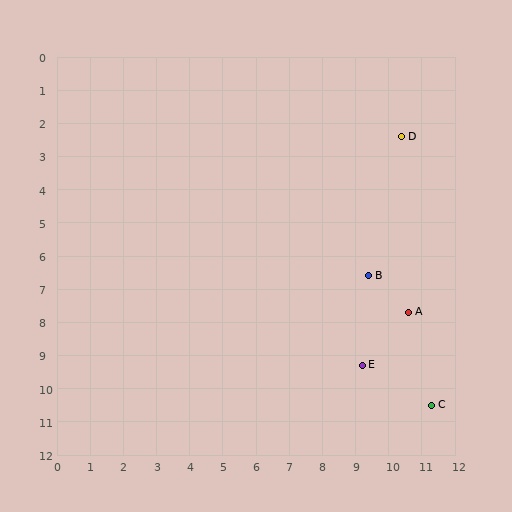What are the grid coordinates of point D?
Point D is at approximately (10.4, 2.4).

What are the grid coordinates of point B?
Point B is at approximately (9.4, 6.6).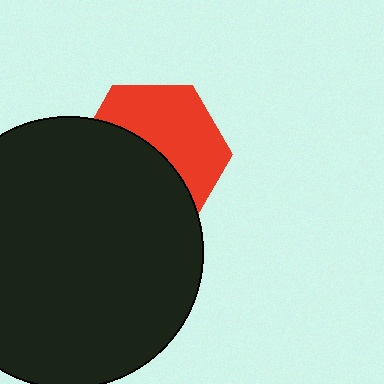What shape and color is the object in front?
The object in front is a black circle.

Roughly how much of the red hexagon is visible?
About half of it is visible (roughly 50%).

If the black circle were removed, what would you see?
You would see the complete red hexagon.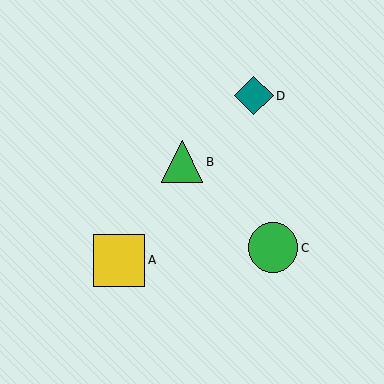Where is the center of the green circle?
The center of the green circle is at (273, 248).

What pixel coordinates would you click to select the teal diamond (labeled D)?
Click at (254, 96) to select the teal diamond D.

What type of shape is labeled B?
Shape B is a green triangle.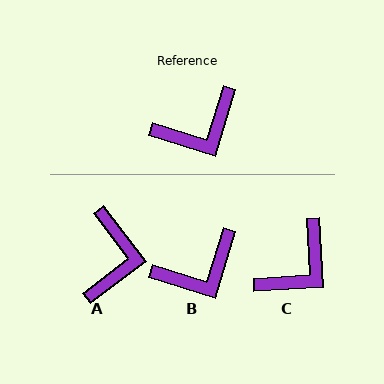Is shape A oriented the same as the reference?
No, it is off by about 55 degrees.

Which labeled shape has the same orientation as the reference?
B.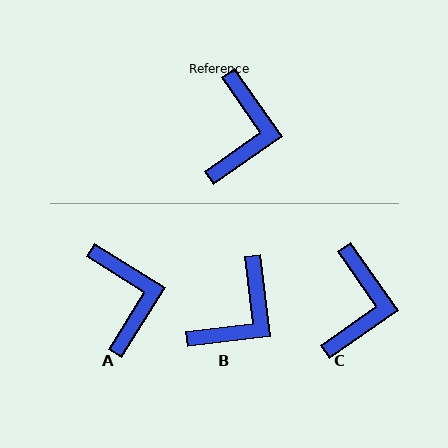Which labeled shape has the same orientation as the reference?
C.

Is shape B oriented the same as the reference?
No, it is off by about 28 degrees.